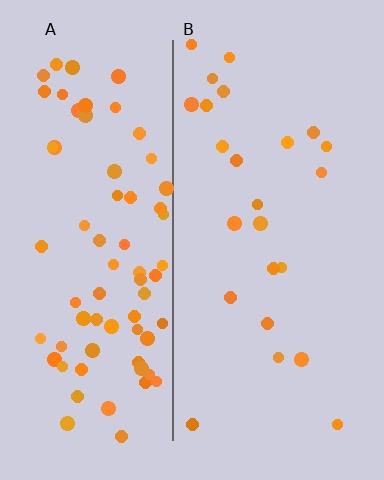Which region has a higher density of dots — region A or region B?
A (the left).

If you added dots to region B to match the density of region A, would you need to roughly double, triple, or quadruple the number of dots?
Approximately triple.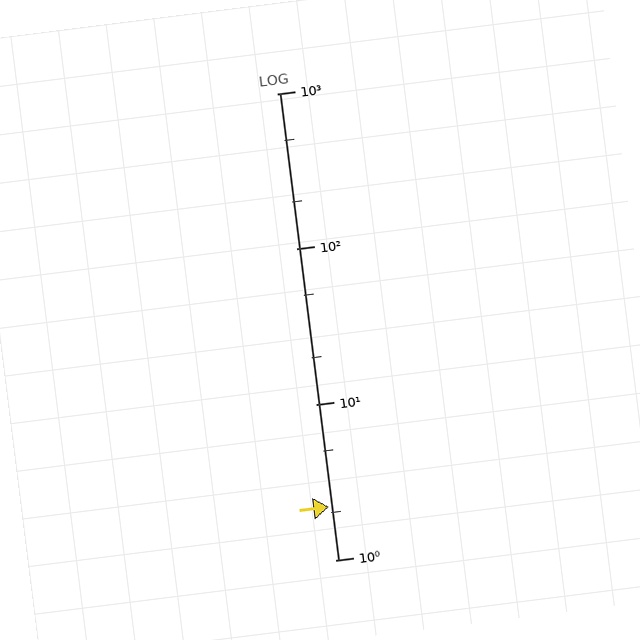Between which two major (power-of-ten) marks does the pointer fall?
The pointer is between 1 and 10.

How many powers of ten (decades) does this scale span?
The scale spans 3 decades, from 1 to 1000.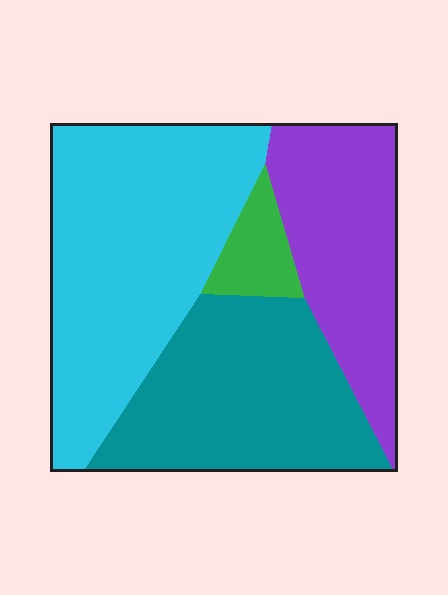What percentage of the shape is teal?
Teal takes up between a sixth and a third of the shape.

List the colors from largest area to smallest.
From largest to smallest: cyan, teal, purple, green.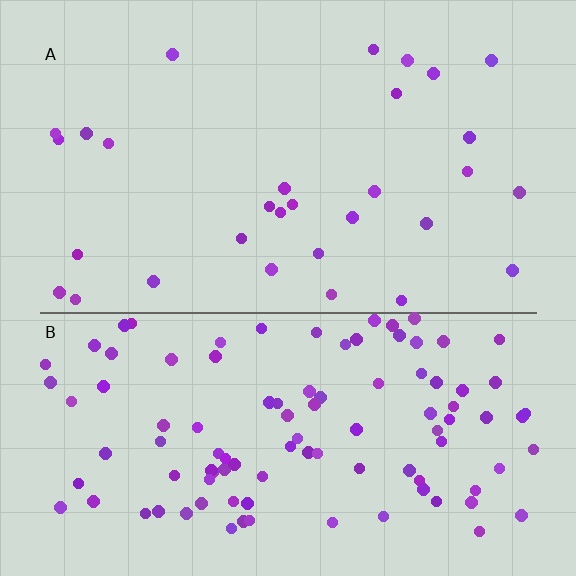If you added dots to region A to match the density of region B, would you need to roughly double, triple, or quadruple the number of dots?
Approximately triple.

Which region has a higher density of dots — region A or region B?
B (the bottom).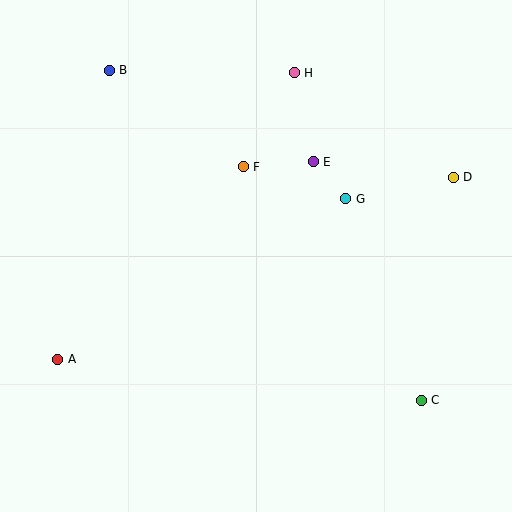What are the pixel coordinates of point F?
Point F is at (243, 167).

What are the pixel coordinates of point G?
Point G is at (346, 199).